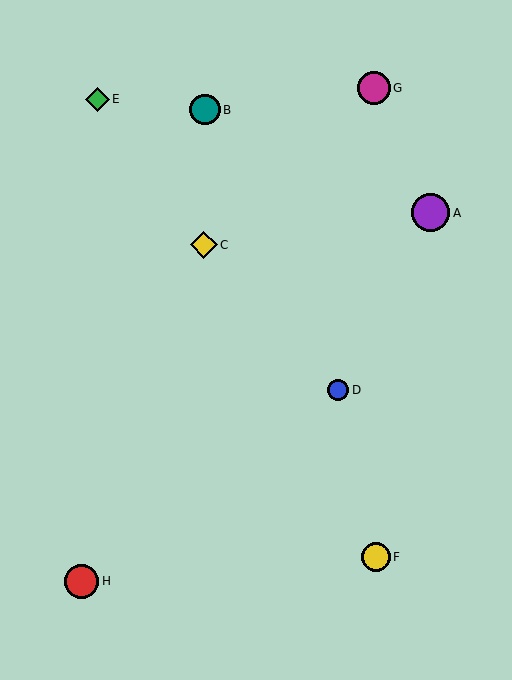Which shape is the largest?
The purple circle (labeled A) is the largest.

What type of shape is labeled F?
Shape F is a yellow circle.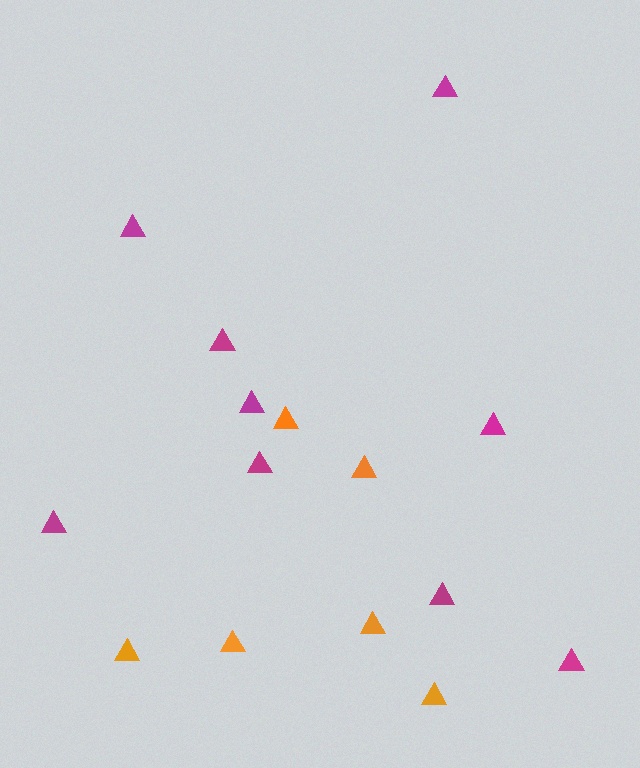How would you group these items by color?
There are 2 groups: one group of orange triangles (6) and one group of magenta triangles (9).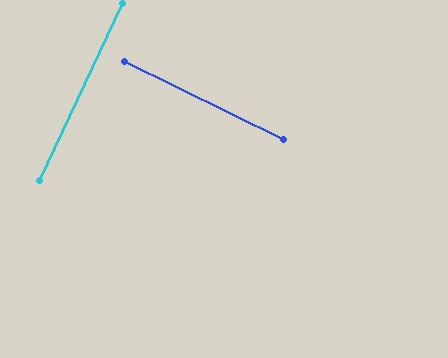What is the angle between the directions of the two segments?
Approximately 89 degrees.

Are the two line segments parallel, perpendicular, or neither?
Perpendicular — they meet at approximately 89°.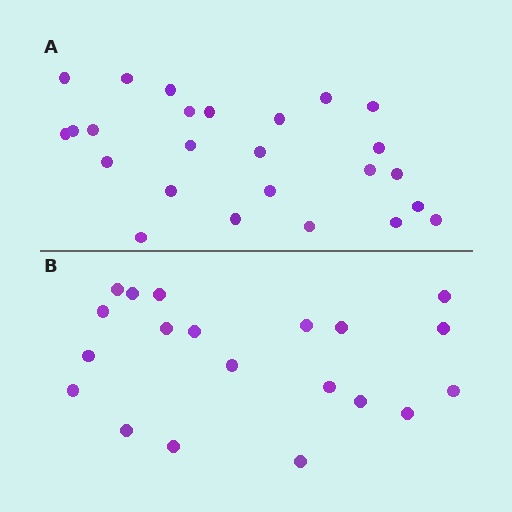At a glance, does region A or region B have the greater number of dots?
Region A (the top region) has more dots.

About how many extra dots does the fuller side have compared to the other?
Region A has about 5 more dots than region B.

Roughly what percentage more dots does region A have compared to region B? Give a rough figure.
About 25% more.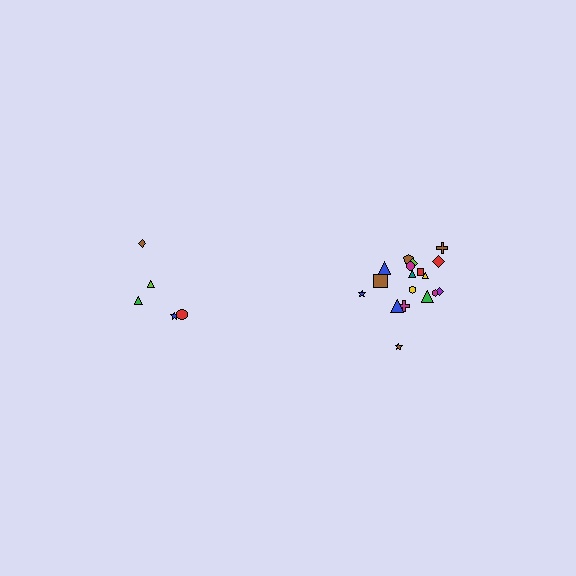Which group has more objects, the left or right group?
The right group.